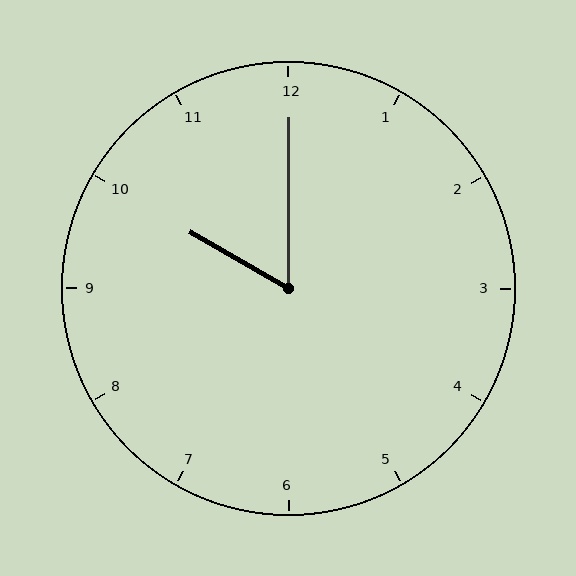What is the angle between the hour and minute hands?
Approximately 60 degrees.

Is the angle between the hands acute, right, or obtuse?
It is acute.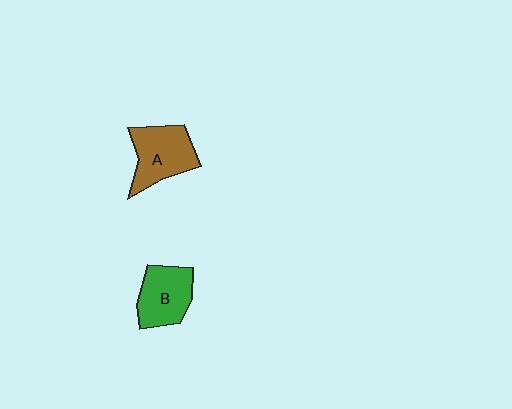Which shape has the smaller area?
Shape B (green).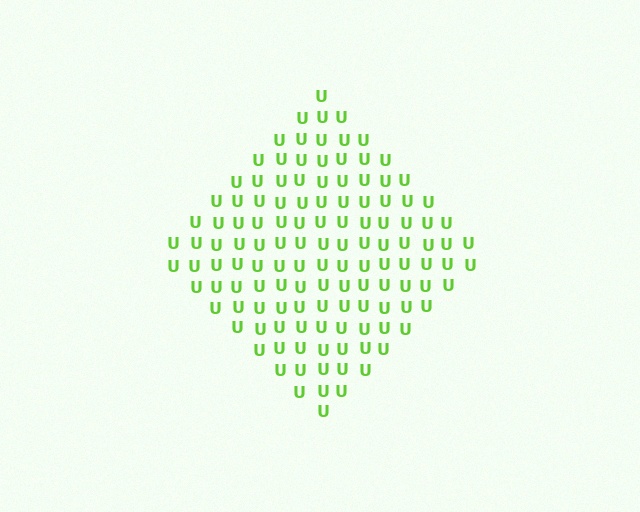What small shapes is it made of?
It is made of small letter U's.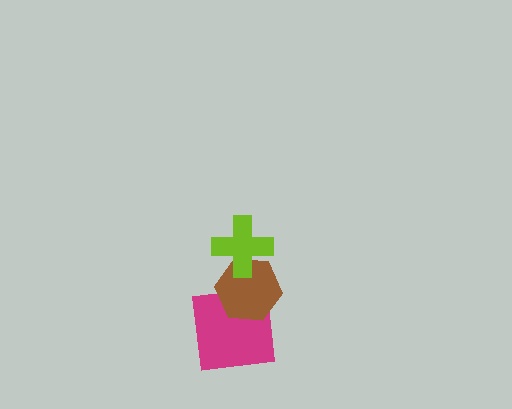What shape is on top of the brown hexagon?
The lime cross is on top of the brown hexagon.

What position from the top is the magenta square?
The magenta square is 3rd from the top.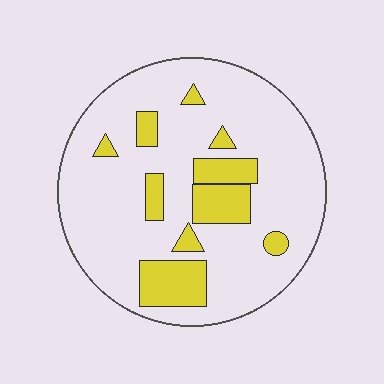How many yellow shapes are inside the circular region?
10.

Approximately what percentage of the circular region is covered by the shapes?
Approximately 20%.